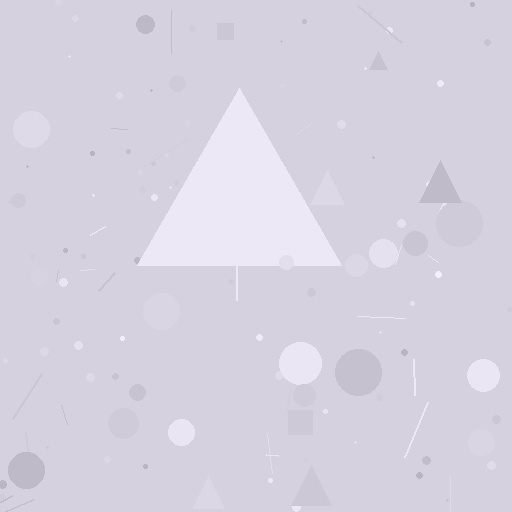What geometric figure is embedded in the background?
A triangle is embedded in the background.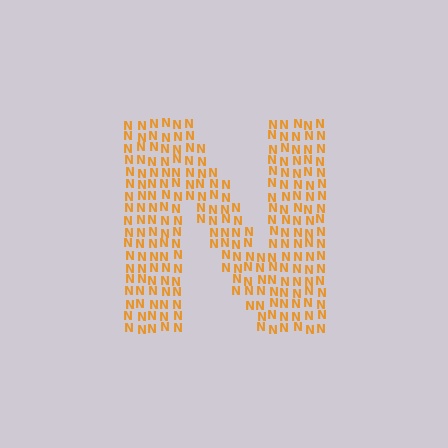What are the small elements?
The small elements are letter N's.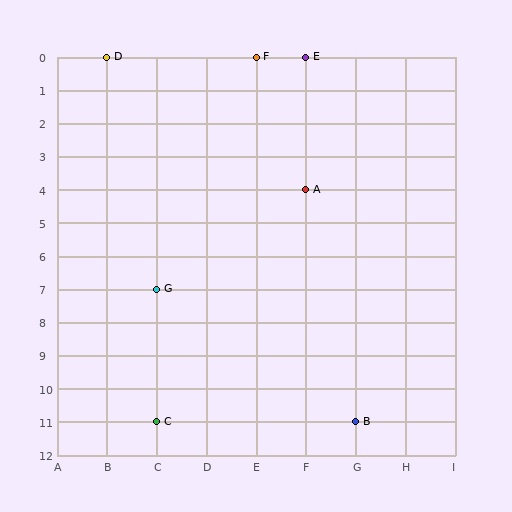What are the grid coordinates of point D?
Point D is at grid coordinates (B, 0).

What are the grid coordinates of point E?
Point E is at grid coordinates (F, 0).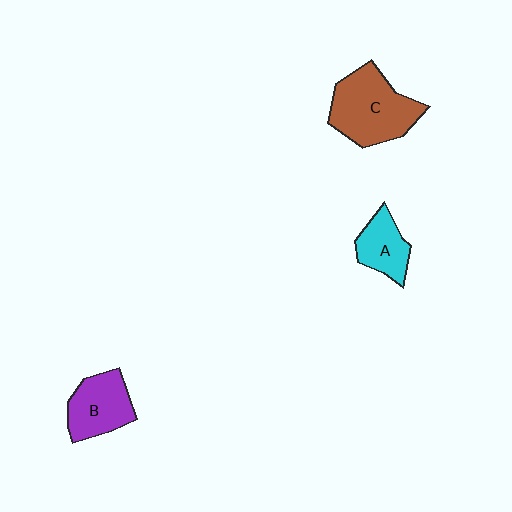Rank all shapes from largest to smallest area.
From largest to smallest: C (brown), B (purple), A (cyan).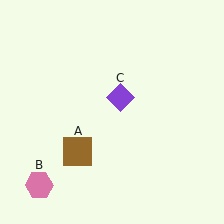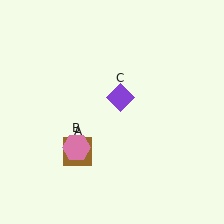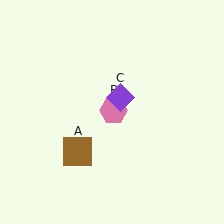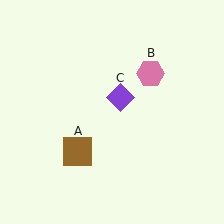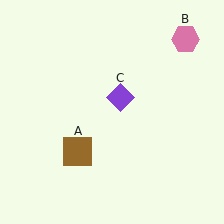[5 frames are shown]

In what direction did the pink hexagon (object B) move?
The pink hexagon (object B) moved up and to the right.